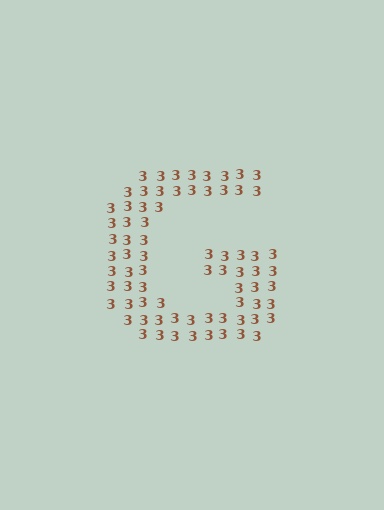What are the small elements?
The small elements are digit 3's.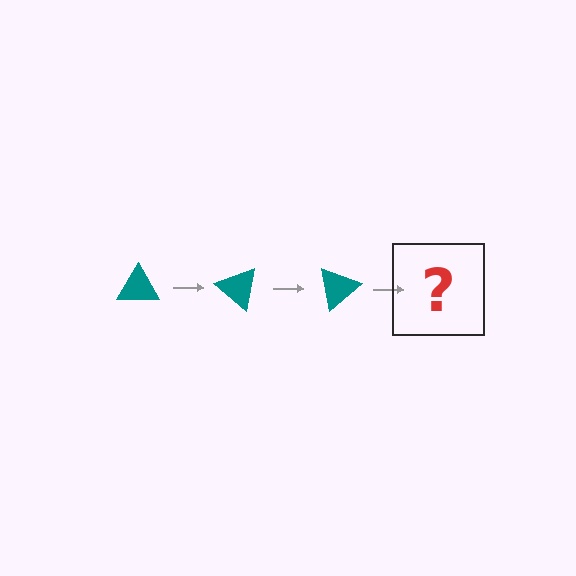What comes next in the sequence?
The next element should be a teal triangle rotated 120 degrees.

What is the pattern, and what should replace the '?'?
The pattern is that the triangle rotates 40 degrees each step. The '?' should be a teal triangle rotated 120 degrees.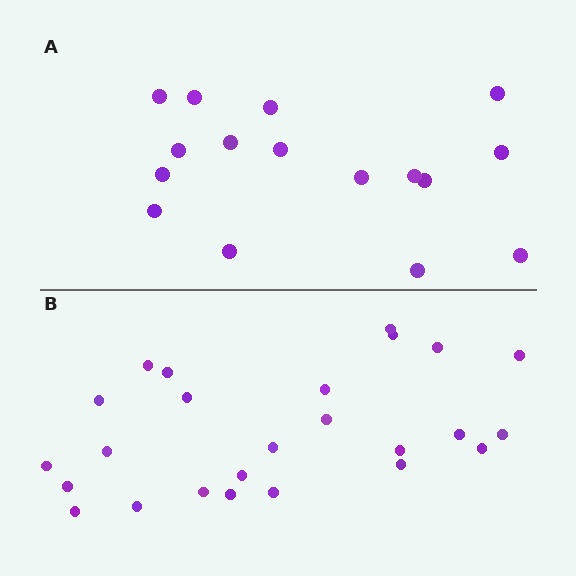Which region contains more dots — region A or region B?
Region B (the bottom region) has more dots.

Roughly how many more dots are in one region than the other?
Region B has roughly 8 or so more dots than region A.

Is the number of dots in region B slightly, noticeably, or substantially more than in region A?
Region B has substantially more. The ratio is roughly 1.6 to 1.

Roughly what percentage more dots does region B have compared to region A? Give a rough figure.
About 55% more.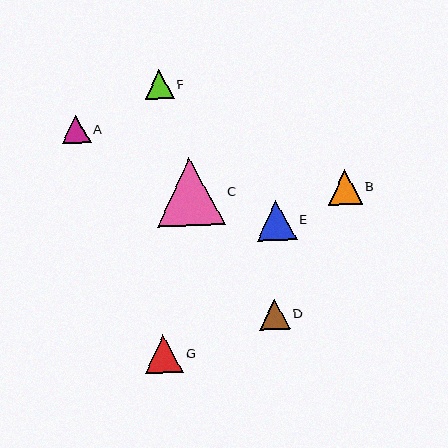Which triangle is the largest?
Triangle C is the largest with a size of approximately 68 pixels.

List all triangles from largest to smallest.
From largest to smallest: C, E, G, B, D, F, A.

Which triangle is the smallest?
Triangle A is the smallest with a size of approximately 29 pixels.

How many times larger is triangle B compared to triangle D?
Triangle B is approximately 1.1 times the size of triangle D.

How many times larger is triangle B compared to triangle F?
Triangle B is approximately 1.2 times the size of triangle F.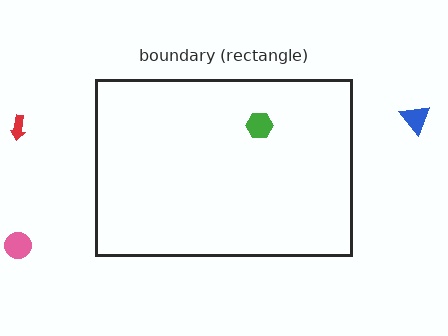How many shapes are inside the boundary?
1 inside, 3 outside.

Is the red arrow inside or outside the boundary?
Outside.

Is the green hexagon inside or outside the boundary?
Inside.